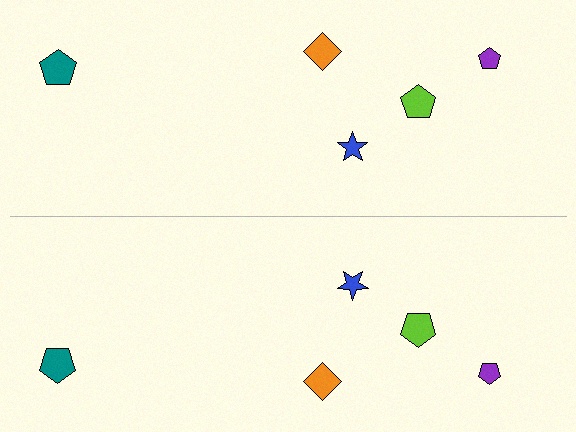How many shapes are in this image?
There are 10 shapes in this image.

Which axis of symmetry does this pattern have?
The pattern has a horizontal axis of symmetry running through the center of the image.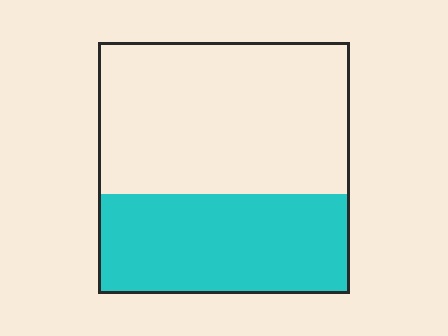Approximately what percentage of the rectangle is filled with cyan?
Approximately 40%.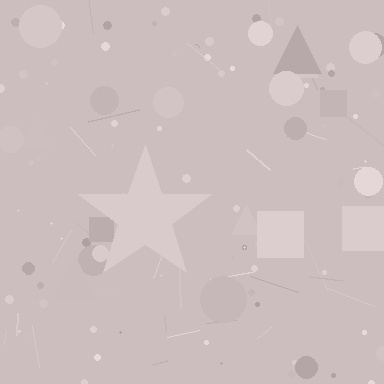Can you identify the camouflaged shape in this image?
The camouflaged shape is a star.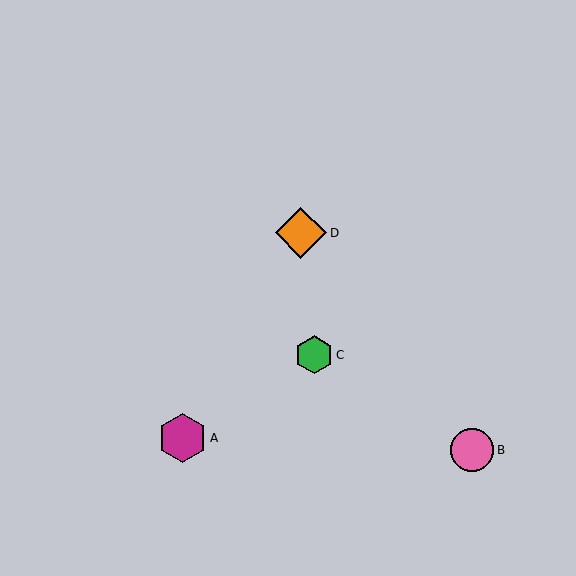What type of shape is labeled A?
Shape A is a magenta hexagon.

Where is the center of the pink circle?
The center of the pink circle is at (472, 450).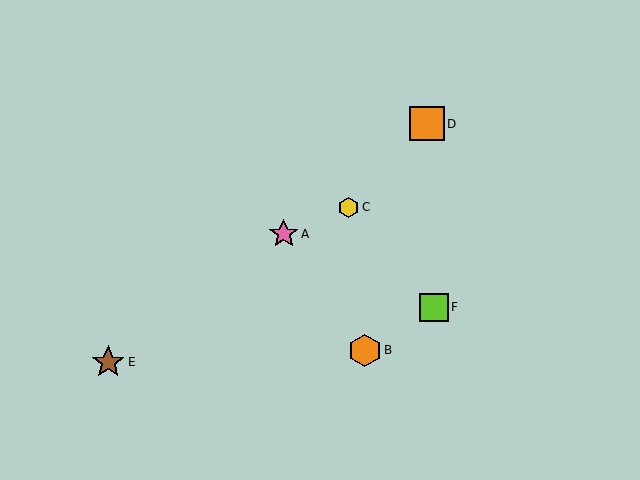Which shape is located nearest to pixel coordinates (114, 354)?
The brown star (labeled E) at (108, 362) is nearest to that location.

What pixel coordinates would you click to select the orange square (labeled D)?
Click at (427, 124) to select the orange square D.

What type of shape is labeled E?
Shape E is a brown star.